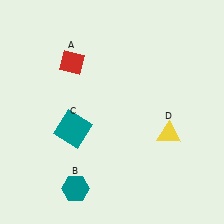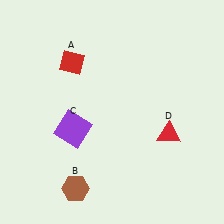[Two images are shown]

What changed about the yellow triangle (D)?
In Image 1, D is yellow. In Image 2, it changed to red.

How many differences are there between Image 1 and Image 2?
There are 3 differences between the two images.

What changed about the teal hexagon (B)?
In Image 1, B is teal. In Image 2, it changed to brown.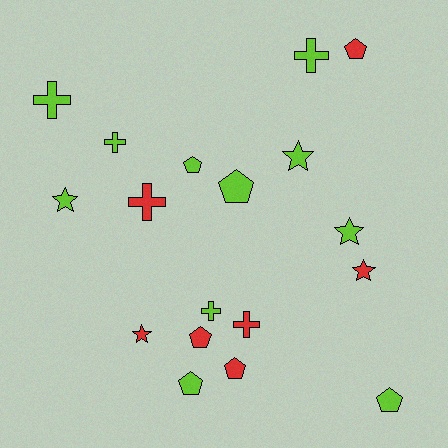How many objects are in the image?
There are 18 objects.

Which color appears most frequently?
Lime, with 11 objects.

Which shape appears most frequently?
Pentagon, with 7 objects.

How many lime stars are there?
There are 3 lime stars.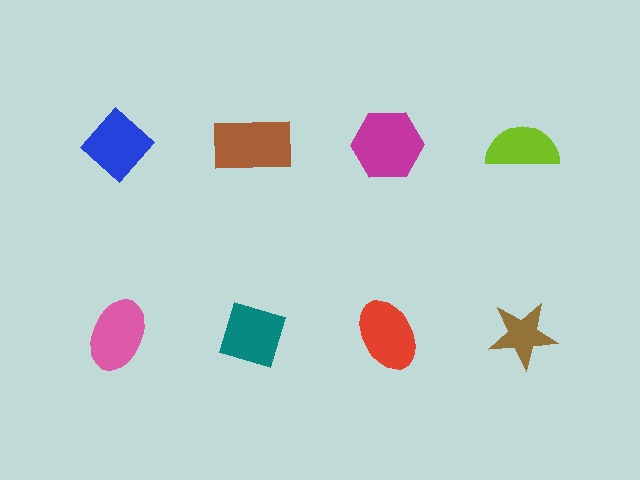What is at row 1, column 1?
A blue diamond.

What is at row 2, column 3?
A red ellipse.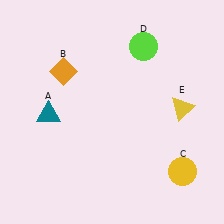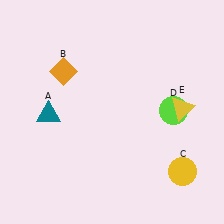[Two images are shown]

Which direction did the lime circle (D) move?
The lime circle (D) moved down.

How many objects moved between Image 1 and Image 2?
1 object moved between the two images.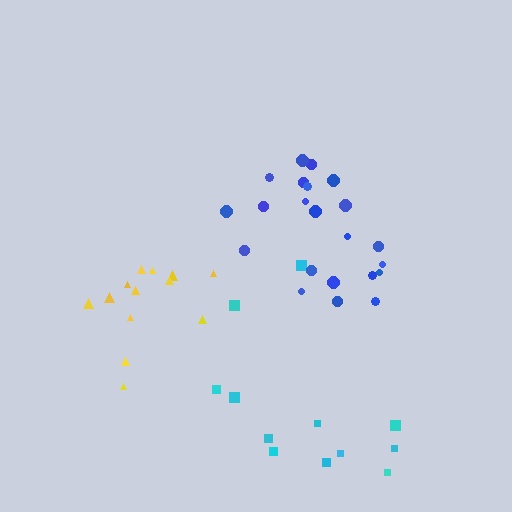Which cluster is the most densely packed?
Blue.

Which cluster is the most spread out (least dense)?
Cyan.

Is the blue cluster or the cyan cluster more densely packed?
Blue.